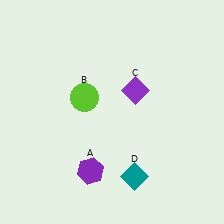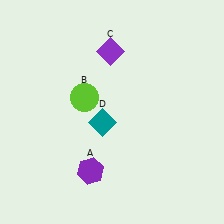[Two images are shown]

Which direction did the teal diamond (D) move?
The teal diamond (D) moved up.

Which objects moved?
The objects that moved are: the purple diamond (C), the teal diamond (D).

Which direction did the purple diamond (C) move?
The purple diamond (C) moved up.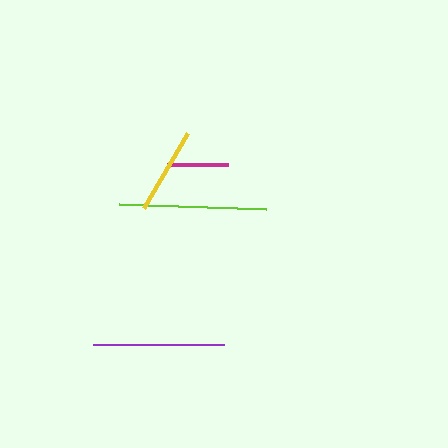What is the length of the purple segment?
The purple segment is approximately 131 pixels long.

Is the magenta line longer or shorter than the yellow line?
The yellow line is longer than the magenta line.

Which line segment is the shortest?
The magenta line is the shortest at approximately 61 pixels.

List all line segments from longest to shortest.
From longest to shortest: lime, purple, yellow, magenta.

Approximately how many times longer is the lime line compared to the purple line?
The lime line is approximately 1.1 times the length of the purple line.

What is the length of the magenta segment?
The magenta segment is approximately 61 pixels long.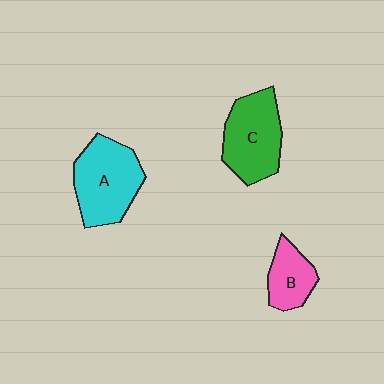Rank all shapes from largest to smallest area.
From largest to smallest: A (cyan), C (green), B (pink).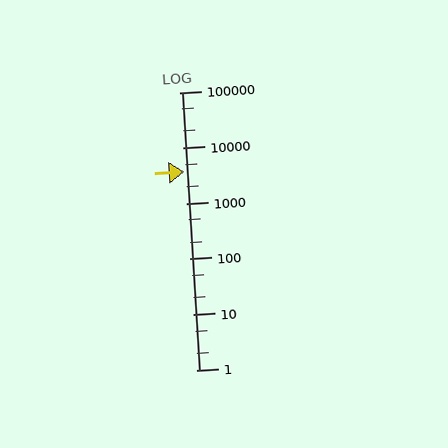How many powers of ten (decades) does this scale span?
The scale spans 5 decades, from 1 to 100000.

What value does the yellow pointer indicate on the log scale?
The pointer indicates approximately 3700.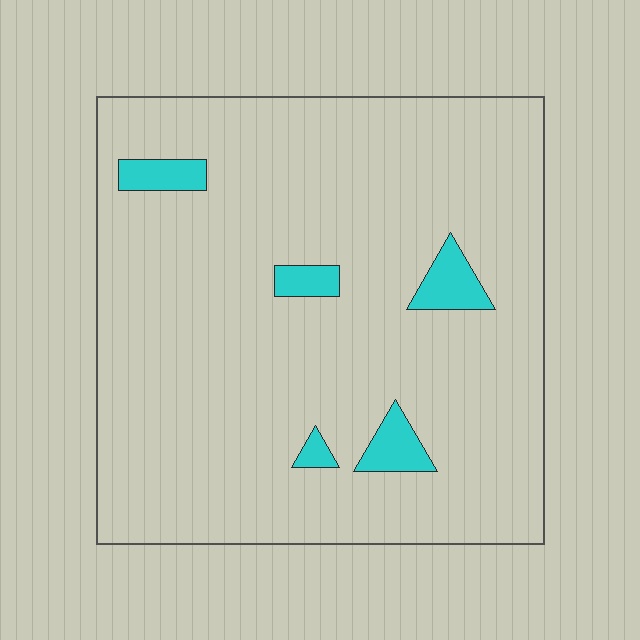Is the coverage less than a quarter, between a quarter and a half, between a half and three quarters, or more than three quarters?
Less than a quarter.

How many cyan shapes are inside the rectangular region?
5.